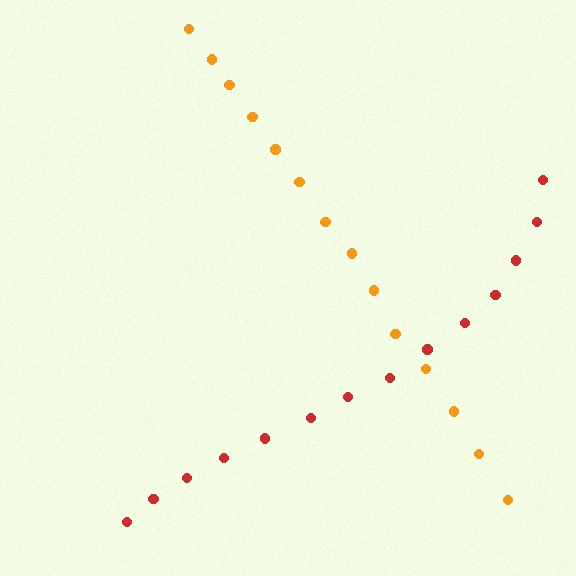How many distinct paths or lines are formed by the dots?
There are 2 distinct paths.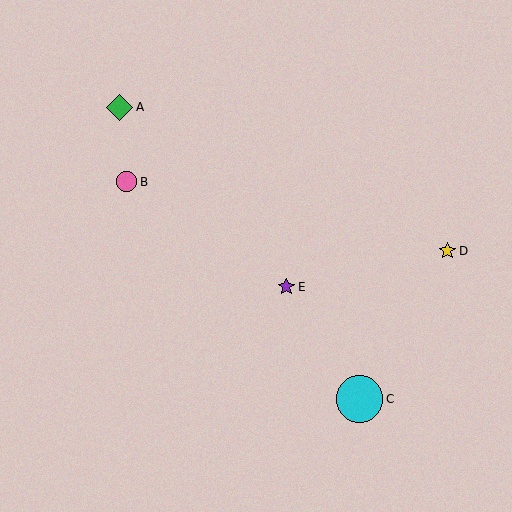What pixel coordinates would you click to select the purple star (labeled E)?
Click at (286, 287) to select the purple star E.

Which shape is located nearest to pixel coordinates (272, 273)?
The purple star (labeled E) at (286, 287) is nearest to that location.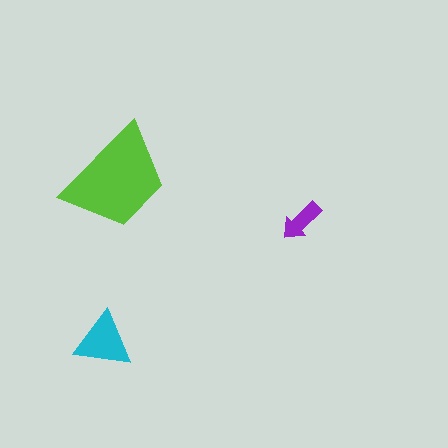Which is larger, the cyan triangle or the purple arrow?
The cyan triangle.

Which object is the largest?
The lime trapezoid.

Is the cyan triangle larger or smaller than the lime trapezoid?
Smaller.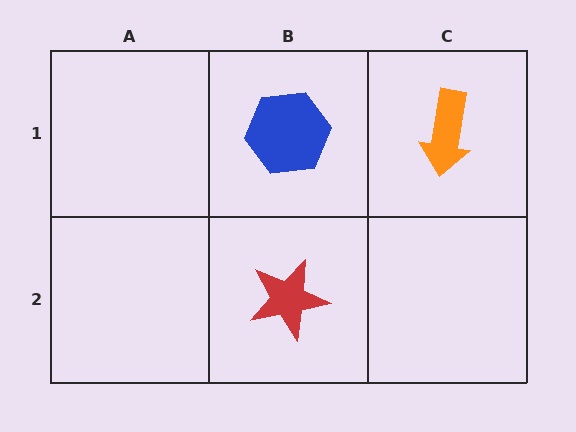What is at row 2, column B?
A red star.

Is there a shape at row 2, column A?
No, that cell is empty.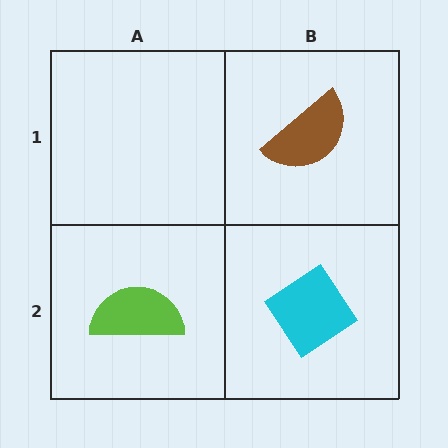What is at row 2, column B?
A cyan diamond.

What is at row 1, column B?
A brown semicircle.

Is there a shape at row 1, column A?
No, that cell is empty.